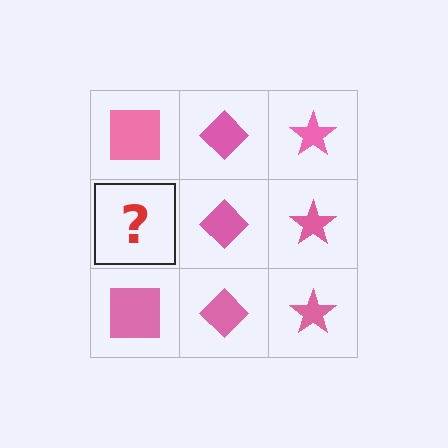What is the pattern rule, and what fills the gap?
The rule is that each column has a consistent shape. The gap should be filled with a pink square.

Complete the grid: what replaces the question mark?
The question mark should be replaced with a pink square.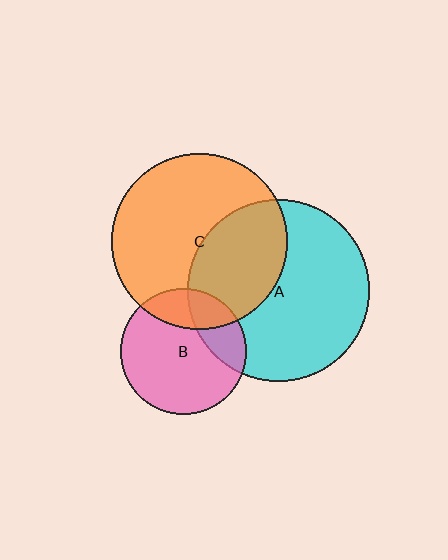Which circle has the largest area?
Circle A (cyan).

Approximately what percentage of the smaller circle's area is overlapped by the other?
Approximately 25%.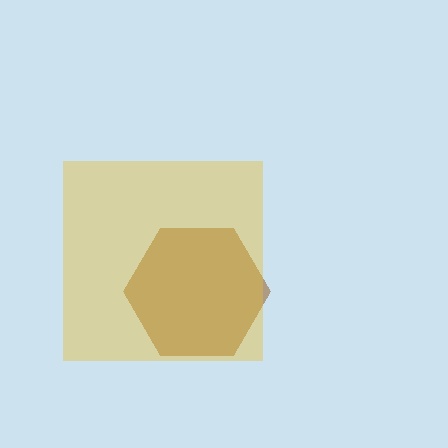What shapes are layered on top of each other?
The layered shapes are: a brown hexagon, a yellow square.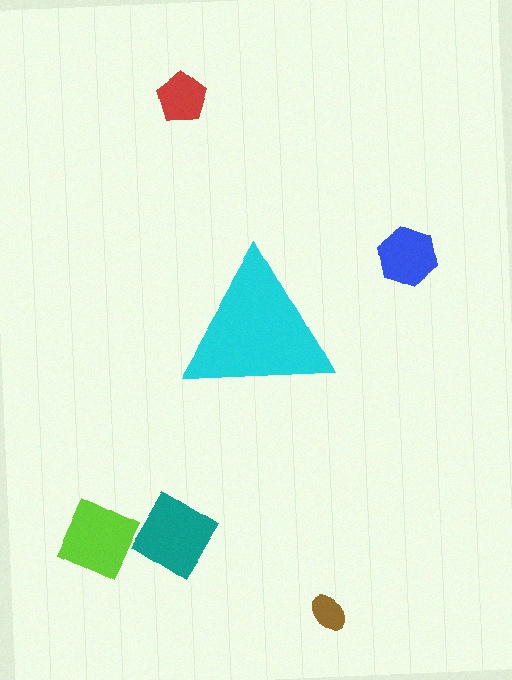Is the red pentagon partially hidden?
No, the red pentagon is fully visible.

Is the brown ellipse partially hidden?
No, the brown ellipse is fully visible.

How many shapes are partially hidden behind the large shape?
0 shapes are partially hidden.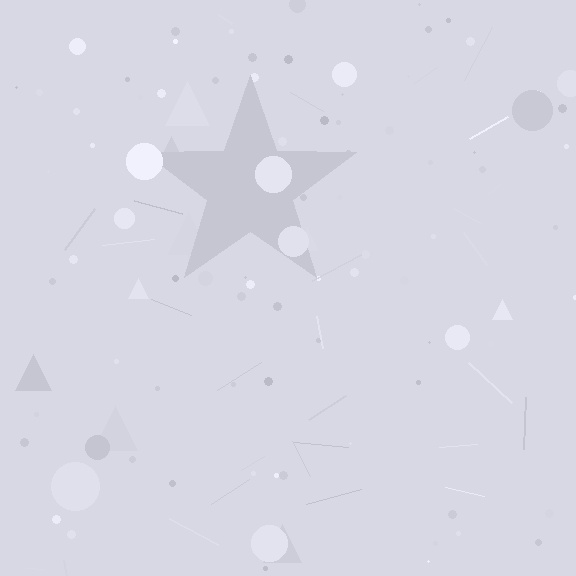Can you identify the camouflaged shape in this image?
The camouflaged shape is a star.